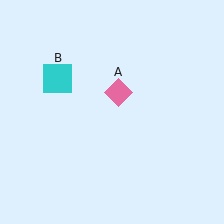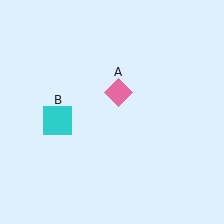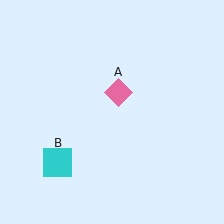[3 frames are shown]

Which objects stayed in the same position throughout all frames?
Pink diamond (object A) remained stationary.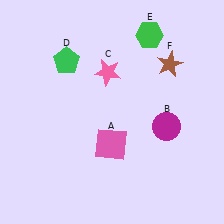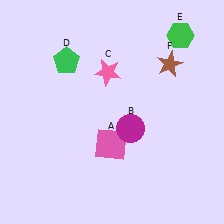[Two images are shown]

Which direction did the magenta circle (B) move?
The magenta circle (B) moved left.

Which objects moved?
The objects that moved are: the magenta circle (B), the green hexagon (E).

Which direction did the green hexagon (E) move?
The green hexagon (E) moved right.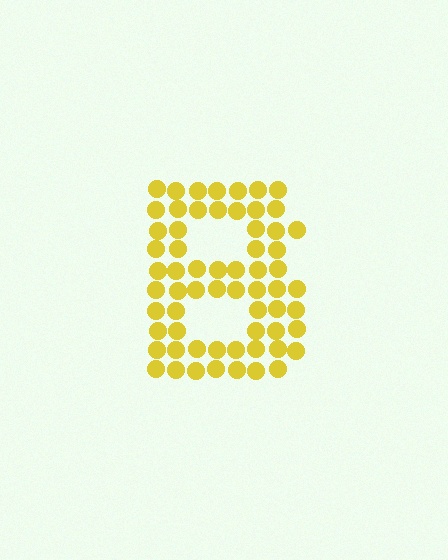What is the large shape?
The large shape is the letter B.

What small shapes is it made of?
It is made of small circles.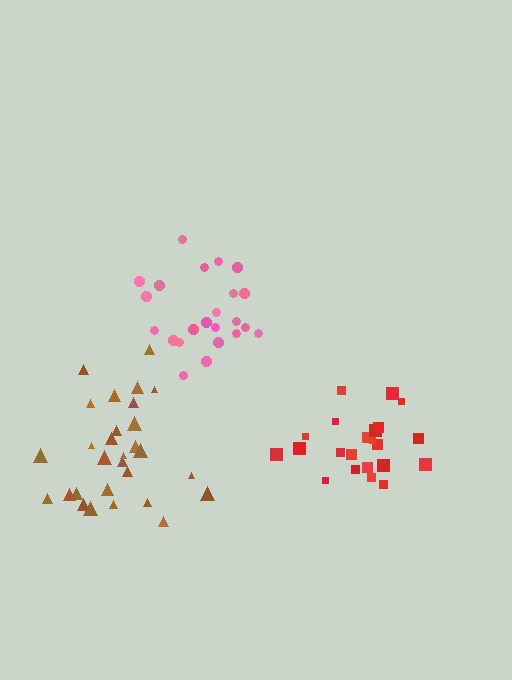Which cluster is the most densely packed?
Red.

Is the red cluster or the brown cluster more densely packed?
Red.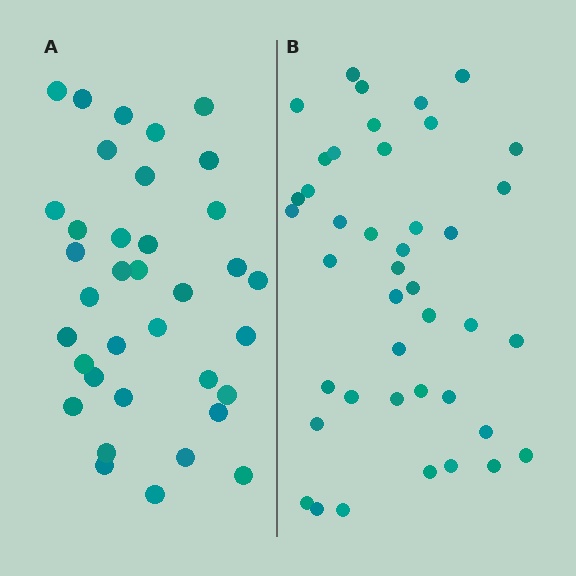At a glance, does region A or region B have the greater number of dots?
Region B (the right region) has more dots.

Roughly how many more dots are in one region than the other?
Region B has about 6 more dots than region A.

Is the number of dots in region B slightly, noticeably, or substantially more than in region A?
Region B has only slightly more — the two regions are fairly close. The ratio is roughly 1.2 to 1.